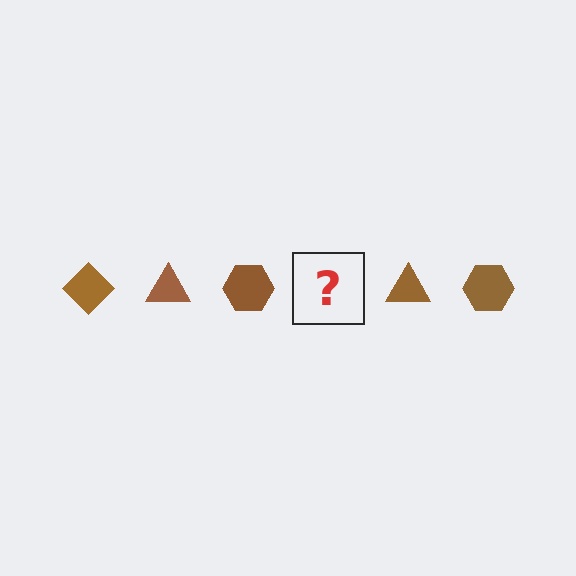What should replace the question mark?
The question mark should be replaced with a brown diamond.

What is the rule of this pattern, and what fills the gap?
The rule is that the pattern cycles through diamond, triangle, hexagon shapes in brown. The gap should be filled with a brown diamond.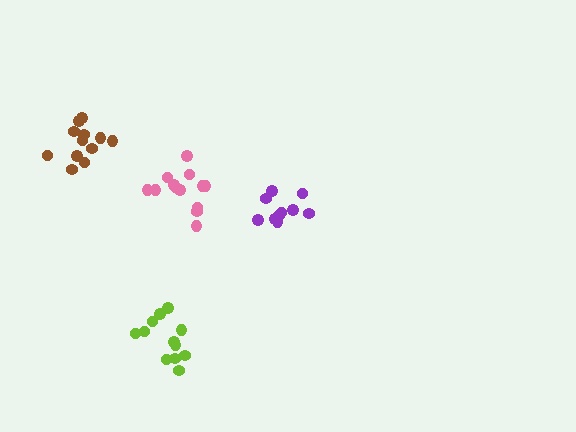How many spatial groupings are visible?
There are 4 spatial groupings.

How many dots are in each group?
Group 1: 13 dots, Group 2: 12 dots, Group 3: 12 dots, Group 4: 10 dots (47 total).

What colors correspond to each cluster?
The clusters are colored: pink, lime, brown, purple.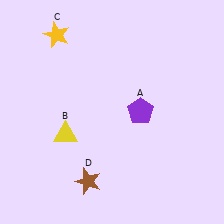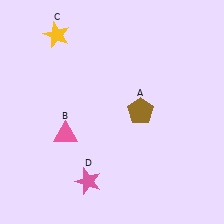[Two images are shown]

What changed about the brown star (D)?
In Image 1, D is brown. In Image 2, it changed to pink.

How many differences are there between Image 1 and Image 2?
There are 3 differences between the two images.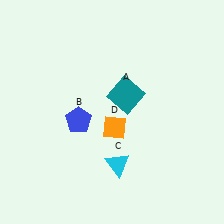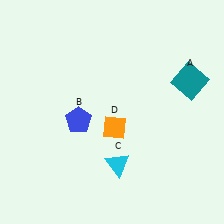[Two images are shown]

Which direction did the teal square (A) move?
The teal square (A) moved right.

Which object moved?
The teal square (A) moved right.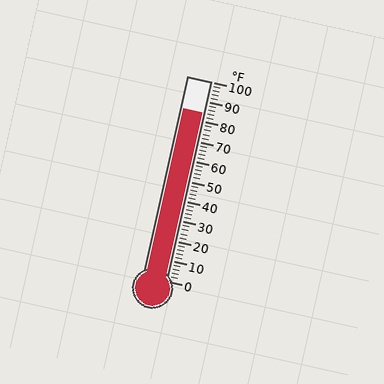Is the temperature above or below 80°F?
The temperature is above 80°F.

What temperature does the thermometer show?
The thermometer shows approximately 84°F.